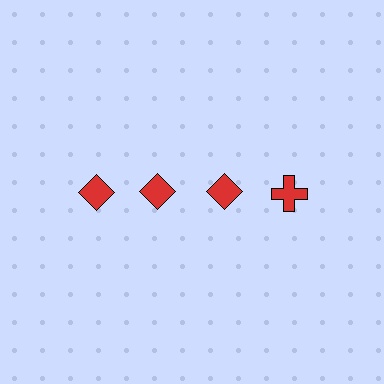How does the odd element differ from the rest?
It has a different shape: cross instead of diamond.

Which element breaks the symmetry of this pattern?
The red cross in the top row, second from right column breaks the symmetry. All other shapes are red diamonds.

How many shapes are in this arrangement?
There are 4 shapes arranged in a grid pattern.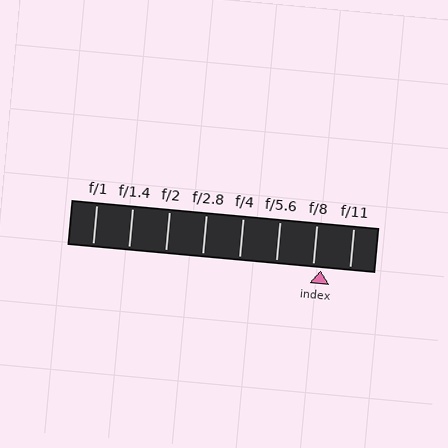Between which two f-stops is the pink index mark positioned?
The index mark is between f/8 and f/11.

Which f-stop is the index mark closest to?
The index mark is closest to f/8.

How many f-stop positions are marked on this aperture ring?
There are 8 f-stop positions marked.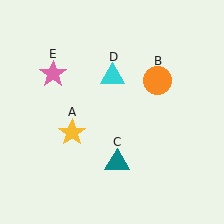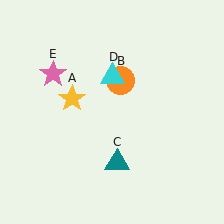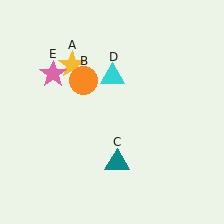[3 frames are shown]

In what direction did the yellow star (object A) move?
The yellow star (object A) moved up.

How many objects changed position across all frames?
2 objects changed position: yellow star (object A), orange circle (object B).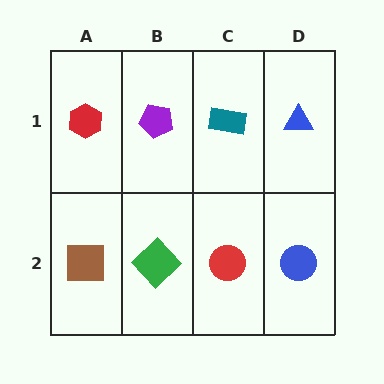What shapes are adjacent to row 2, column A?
A red hexagon (row 1, column A), a green diamond (row 2, column B).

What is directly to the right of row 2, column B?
A red circle.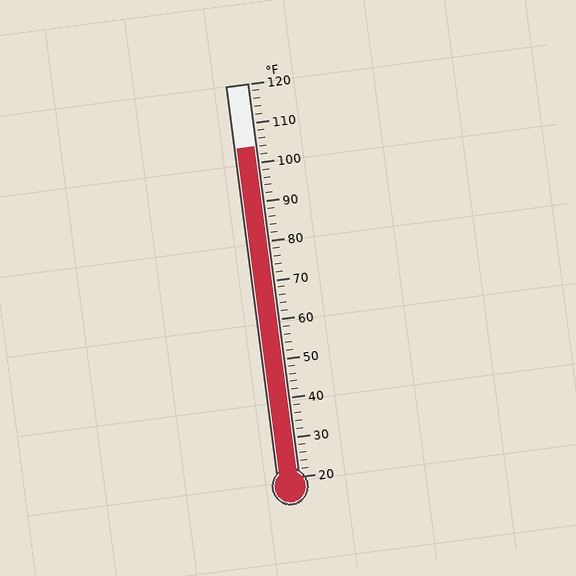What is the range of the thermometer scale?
The thermometer scale ranges from 20°F to 120°F.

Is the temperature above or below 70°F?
The temperature is above 70°F.